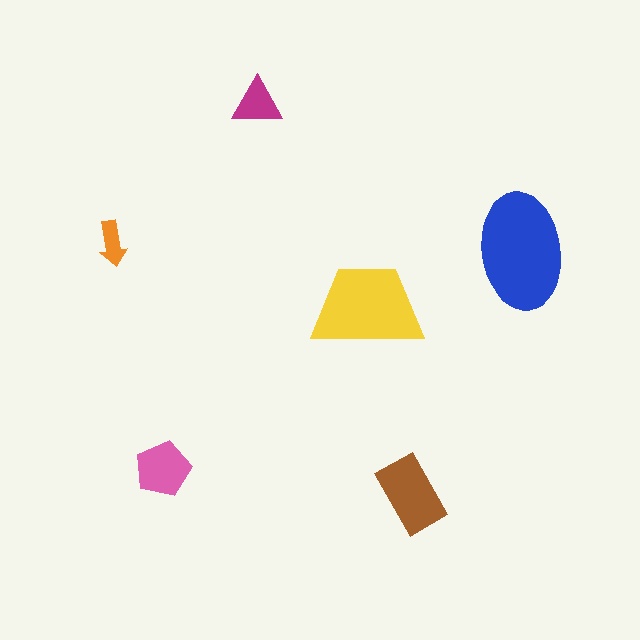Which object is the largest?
The blue ellipse.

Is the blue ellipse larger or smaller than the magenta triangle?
Larger.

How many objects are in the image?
There are 6 objects in the image.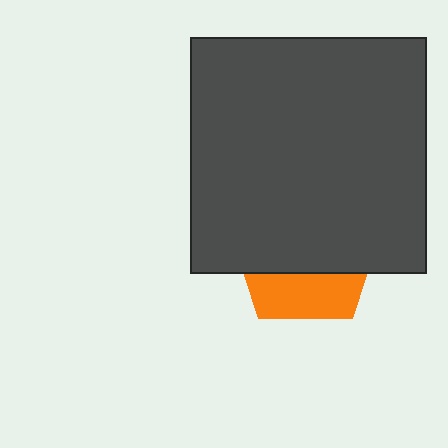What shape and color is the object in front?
The object in front is a dark gray square.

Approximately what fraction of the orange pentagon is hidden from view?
Roughly 67% of the orange pentagon is hidden behind the dark gray square.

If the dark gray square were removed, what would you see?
You would see the complete orange pentagon.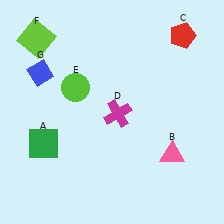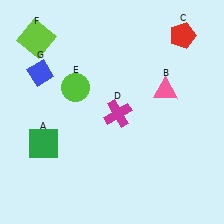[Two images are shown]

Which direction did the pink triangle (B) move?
The pink triangle (B) moved up.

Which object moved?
The pink triangle (B) moved up.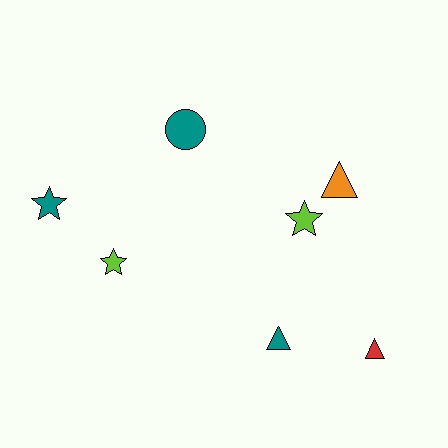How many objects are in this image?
There are 7 objects.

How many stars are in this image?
There are 3 stars.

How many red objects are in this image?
There is 1 red object.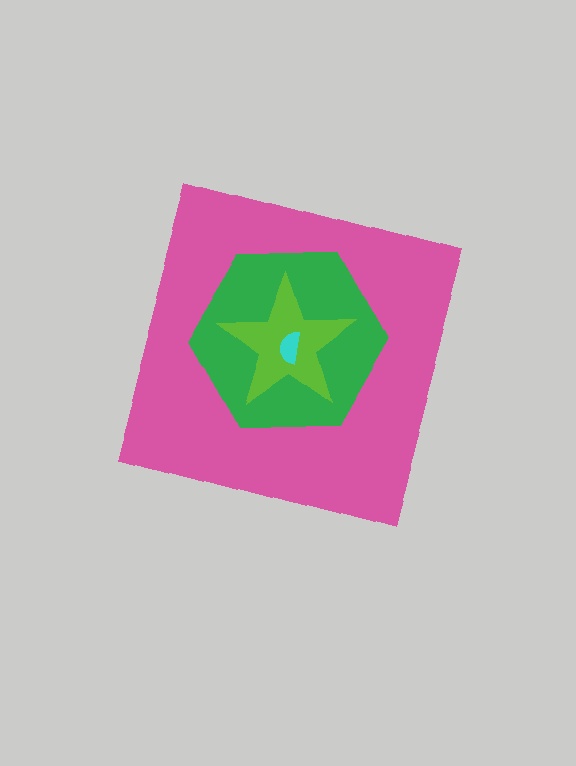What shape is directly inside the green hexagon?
The lime star.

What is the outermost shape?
The pink square.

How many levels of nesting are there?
4.